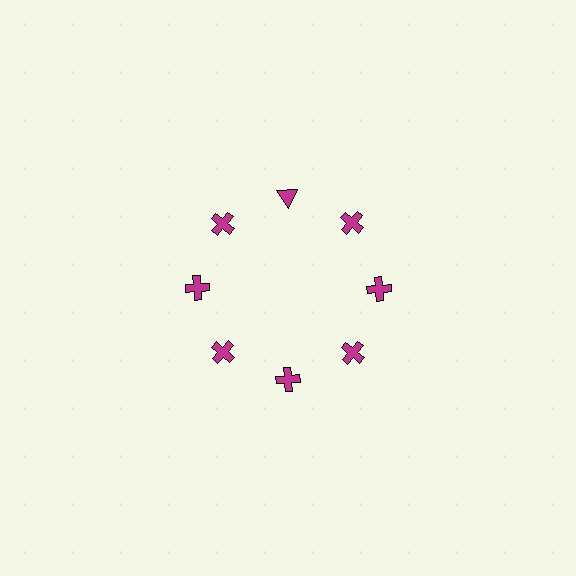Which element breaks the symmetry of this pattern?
The magenta triangle at roughly the 12 o'clock position breaks the symmetry. All other shapes are magenta crosses.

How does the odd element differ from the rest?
It has a different shape: triangle instead of cross.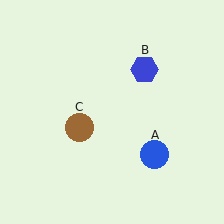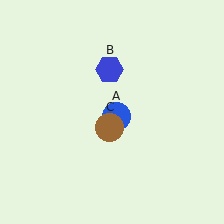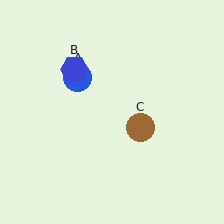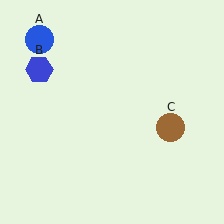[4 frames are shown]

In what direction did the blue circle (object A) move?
The blue circle (object A) moved up and to the left.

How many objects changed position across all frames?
3 objects changed position: blue circle (object A), blue hexagon (object B), brown circle (object C).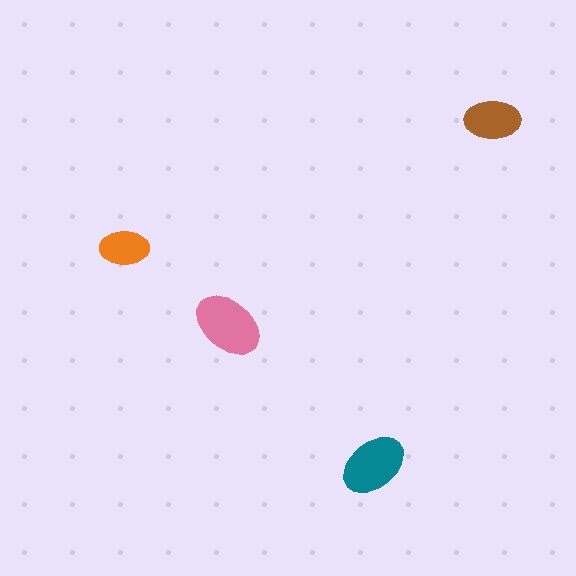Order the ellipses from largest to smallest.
the pink one, the teal one, the brown one, the orange one.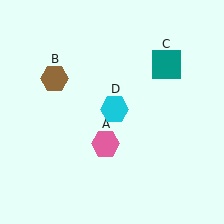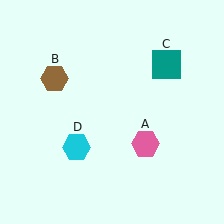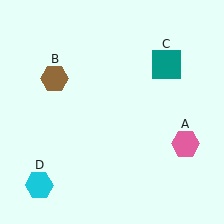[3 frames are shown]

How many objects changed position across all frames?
2 objects changed position: pink hexagon (object A), cyan hexagon (object D).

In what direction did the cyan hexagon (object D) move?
The cyan hexagon (object D) moved down and to the left.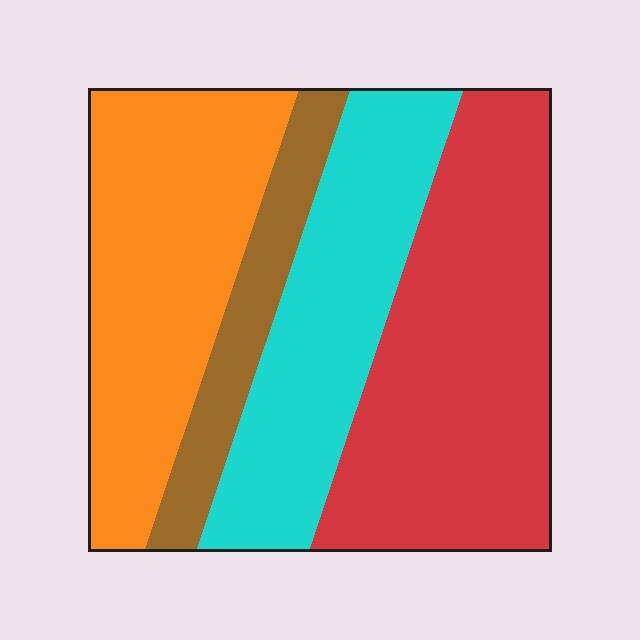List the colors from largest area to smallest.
From largest to smallest: red, orange, cyan, brown.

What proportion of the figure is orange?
Orange takes up about one quarter (1/4) of the figure.